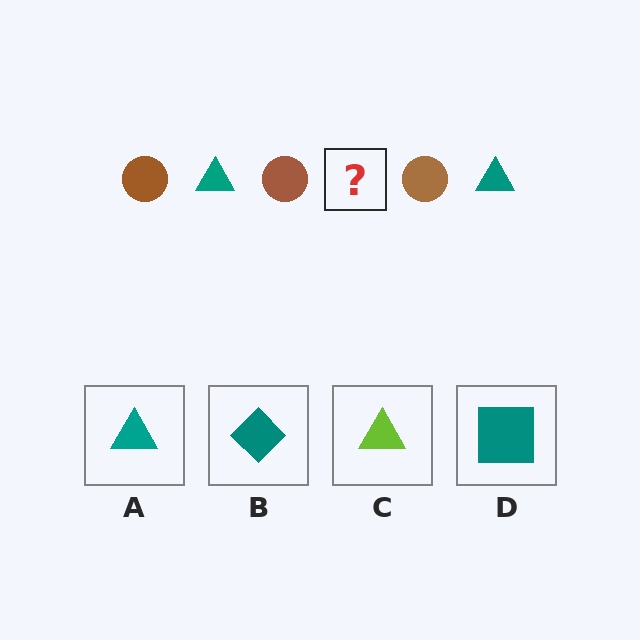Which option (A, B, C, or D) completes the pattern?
A.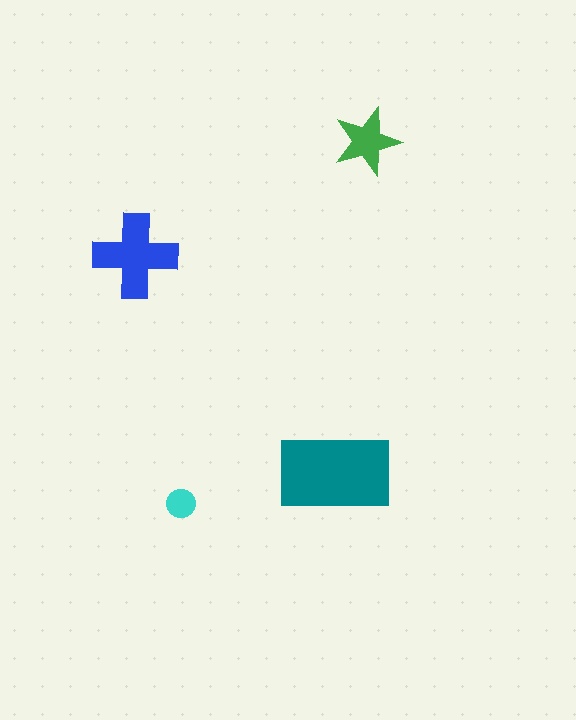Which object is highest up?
The green star is topmost.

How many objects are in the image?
There are 4 objects in the image.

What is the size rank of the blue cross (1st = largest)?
2nd.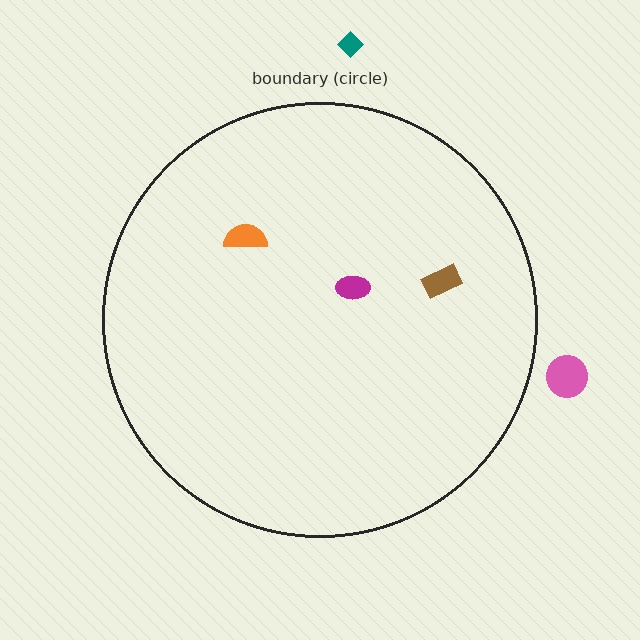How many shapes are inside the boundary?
3 inside, 2 outside.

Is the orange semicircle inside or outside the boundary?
Inside.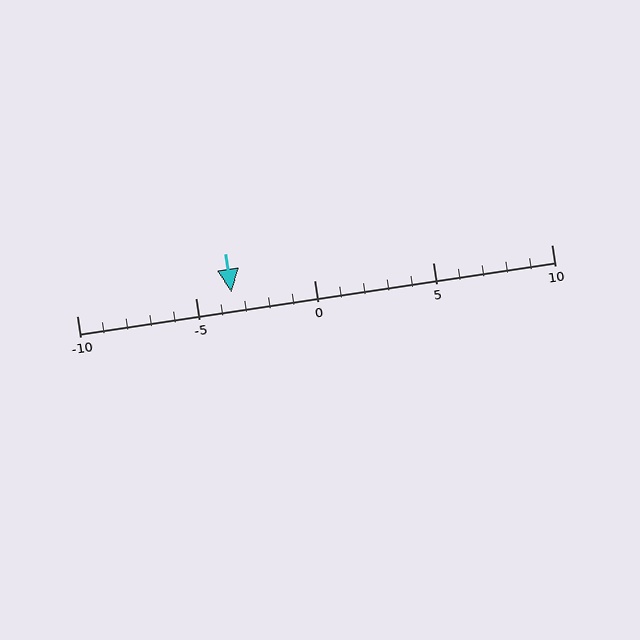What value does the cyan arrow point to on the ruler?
The cyan arrow points to approximately -4.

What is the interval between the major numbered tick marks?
The major tick marks are spaced 5 units apart.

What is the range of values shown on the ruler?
The ruler shows values from -10 to 10.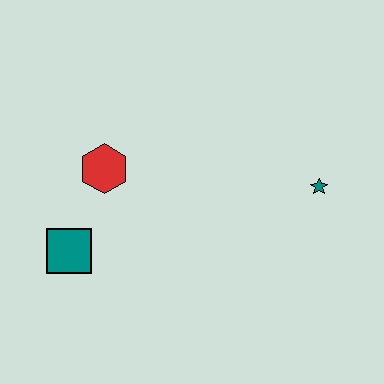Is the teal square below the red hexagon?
Yes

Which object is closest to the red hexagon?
The teal square is closest to the red hexagon.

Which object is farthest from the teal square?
The teal star is farthest from the teal square.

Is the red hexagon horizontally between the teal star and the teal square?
Yes